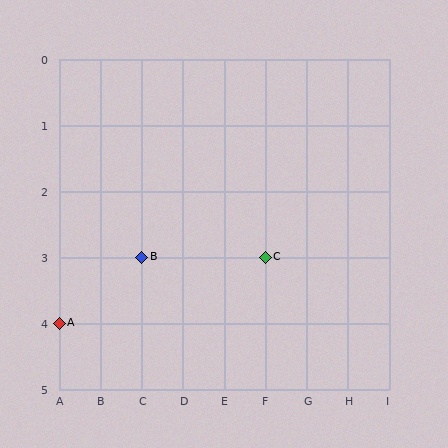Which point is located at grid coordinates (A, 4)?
Point A is at (A, 4).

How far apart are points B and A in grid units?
Points B and A are 2 columns and 1 row apart (about 2.2 grid units diagonally).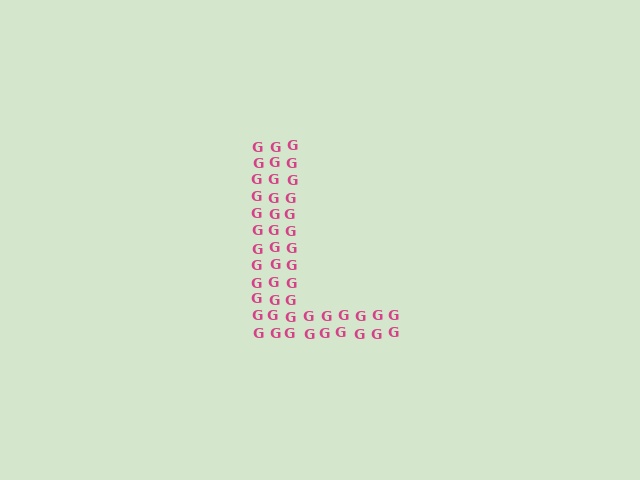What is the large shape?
The large shape is the letter L.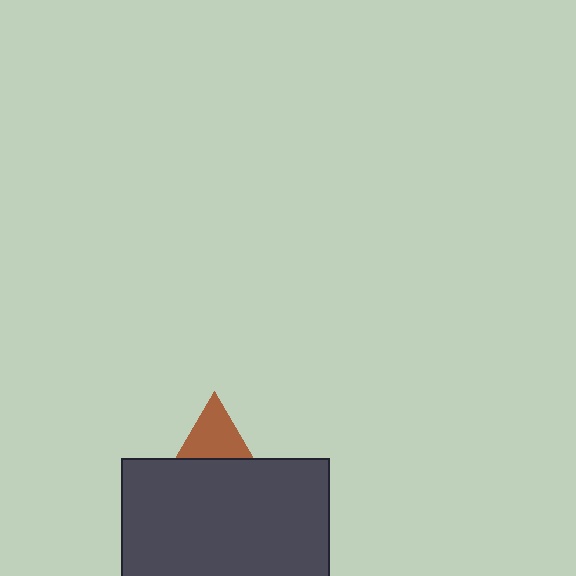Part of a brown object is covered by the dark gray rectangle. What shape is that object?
It is a triangle.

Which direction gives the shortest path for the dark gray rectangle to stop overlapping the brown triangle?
Moving down gives the shortest separation.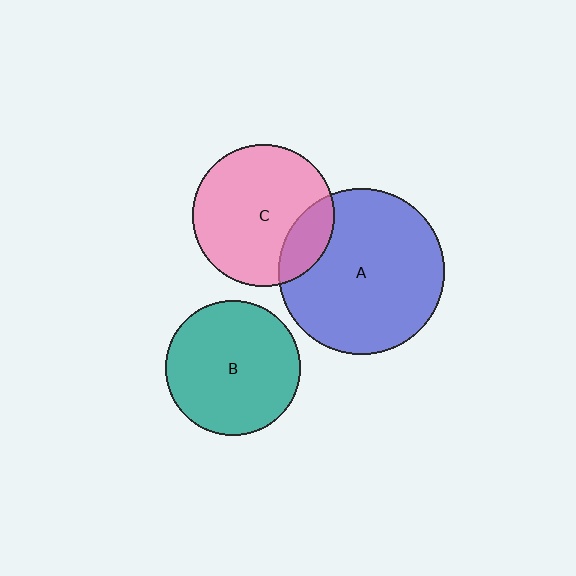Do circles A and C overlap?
Yes.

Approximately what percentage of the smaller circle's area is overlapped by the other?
Approximately 20%.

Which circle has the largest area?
Circle A (blue).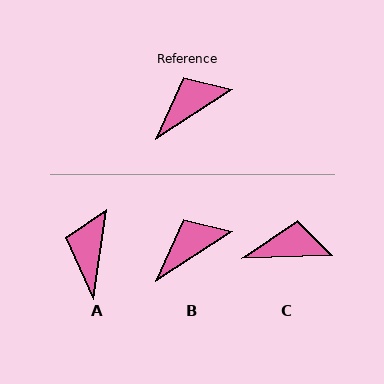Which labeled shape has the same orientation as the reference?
B.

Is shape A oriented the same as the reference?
No, it is off by about 49 degrees.